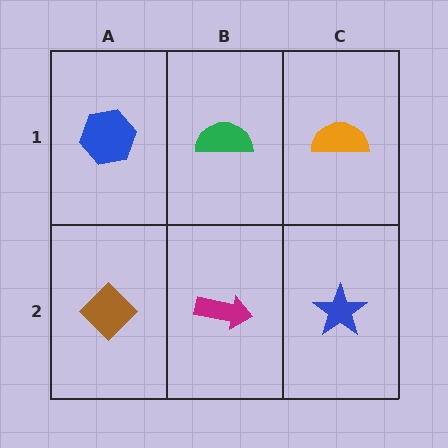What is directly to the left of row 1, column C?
A green semicircle.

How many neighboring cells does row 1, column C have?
2.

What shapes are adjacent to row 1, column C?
A blue star (row 2, column C), a green semicircle (row 1, column B).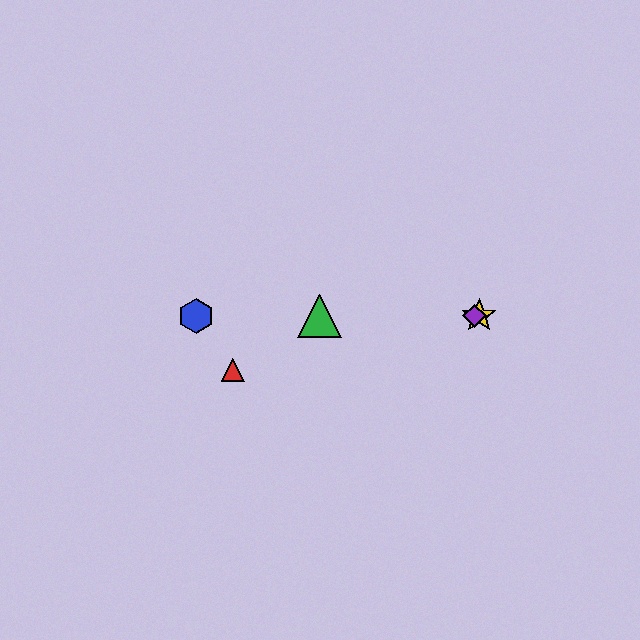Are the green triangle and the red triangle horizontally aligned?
No, the green triangle is at y≈316 and the red triangle is at y≈370.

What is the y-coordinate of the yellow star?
The yellow star is at y≈316.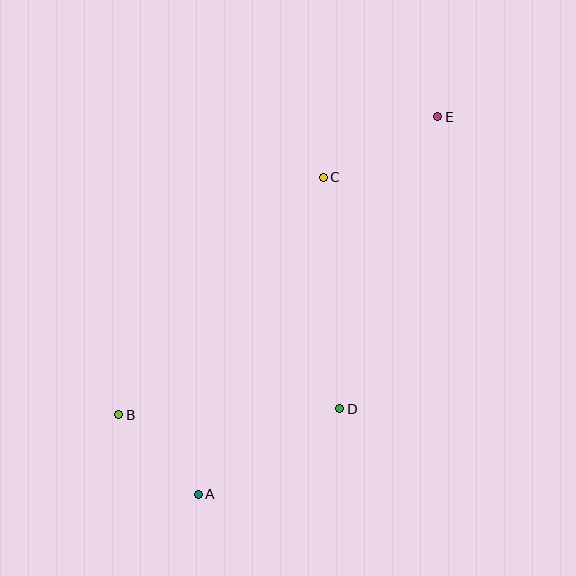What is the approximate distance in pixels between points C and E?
The distance between C and E is approximately 130 pixels.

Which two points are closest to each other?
Points A and B are closest to each other.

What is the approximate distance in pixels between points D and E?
The distance between D and E is approximately 308 pixels.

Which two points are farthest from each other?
Points A and E are farthest from each other.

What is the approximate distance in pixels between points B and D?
The distance between B and D is approximately 221 pixels.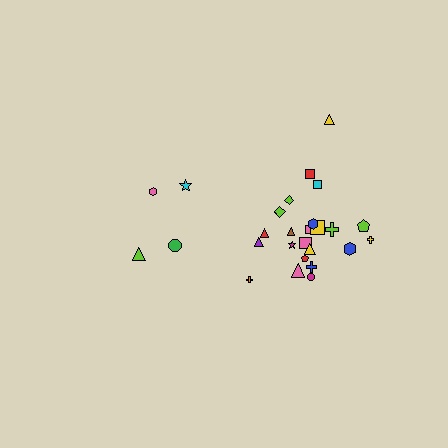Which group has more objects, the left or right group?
The right group.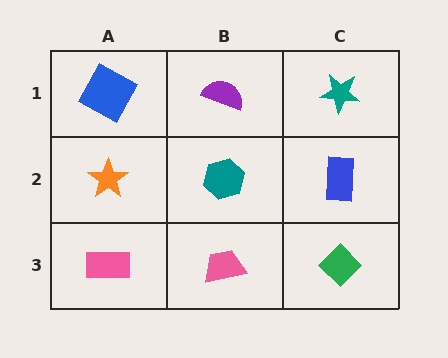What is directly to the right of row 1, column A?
A purple semicircle.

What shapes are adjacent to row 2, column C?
A teal star (row 1, column C), a green diamond (row 3, column C), a teal hexagon (row 2, column B).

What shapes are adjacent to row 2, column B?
A purple semicircle (row 1, column B), a pink trapezoid (row 3, column B), an orange star (row 2, column A), a blue rectangle (row 2, column C).